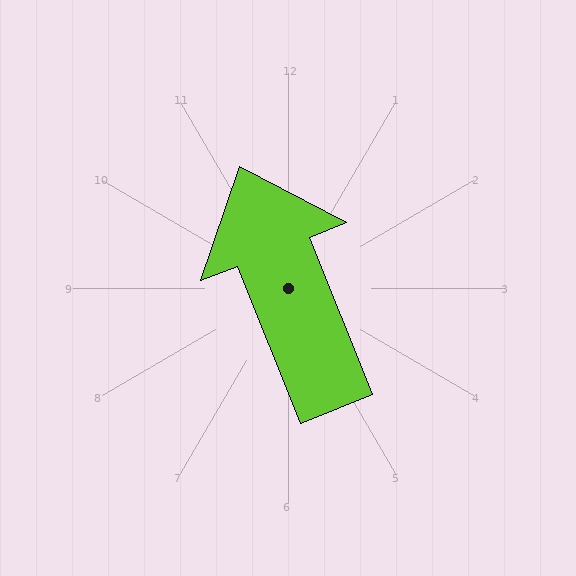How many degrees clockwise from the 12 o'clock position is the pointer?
Approximately 338 degrees.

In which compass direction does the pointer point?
North.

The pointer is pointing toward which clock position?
Roughly 11 o'clock.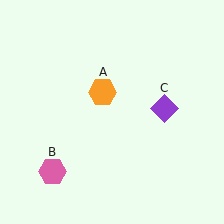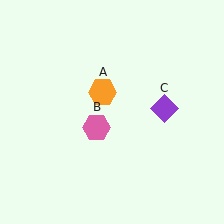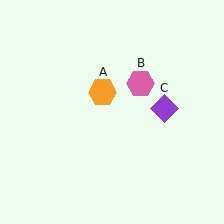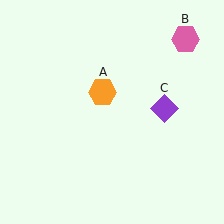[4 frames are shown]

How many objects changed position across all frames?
1 object changed position: pink hexagon (object B).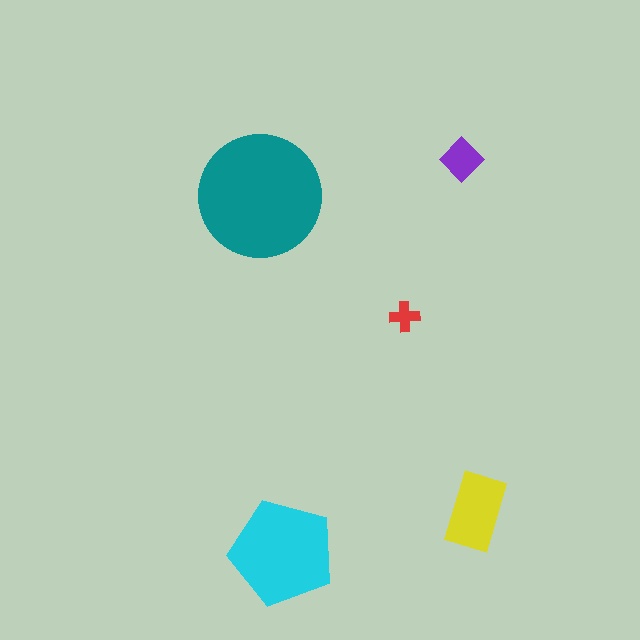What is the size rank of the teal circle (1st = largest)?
1st.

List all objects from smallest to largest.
The red cross, the purple diamond, the yellow rectangle, the cyan pentagon, the teal circle.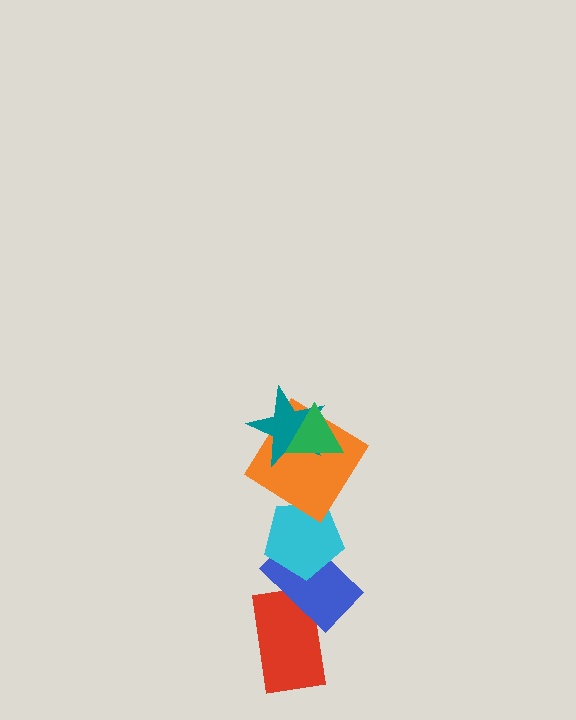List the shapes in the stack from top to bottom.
From top to bottom: the green triangle, the teal star, the orange diamond, the cyan pentagon, the blue rectangle, the red rectangle.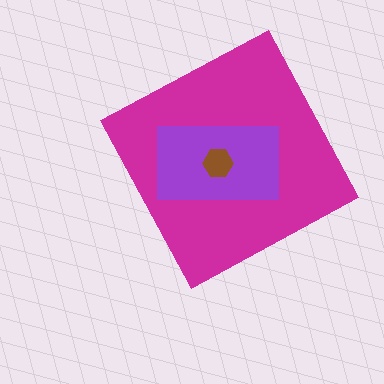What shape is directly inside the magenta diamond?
The purple rectangle.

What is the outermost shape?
The magenta diamond.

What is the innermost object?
The brown hexagon.